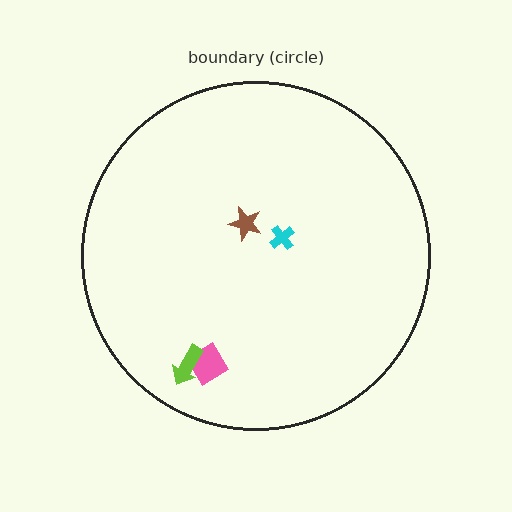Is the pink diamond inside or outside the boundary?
Inside.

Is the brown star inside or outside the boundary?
Inside.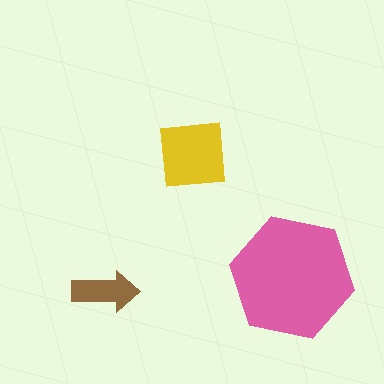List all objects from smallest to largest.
The brown arrow, the yellow square, the pink hexagon.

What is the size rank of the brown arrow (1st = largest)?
3rd.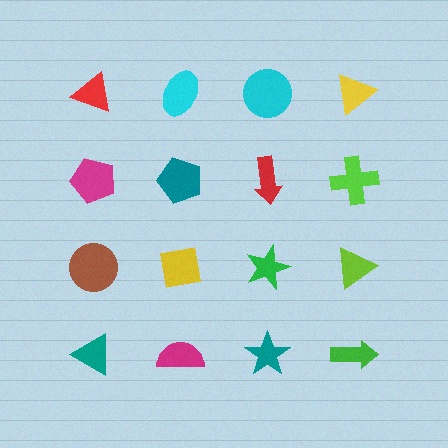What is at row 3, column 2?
A yellow square.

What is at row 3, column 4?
A lime triangle.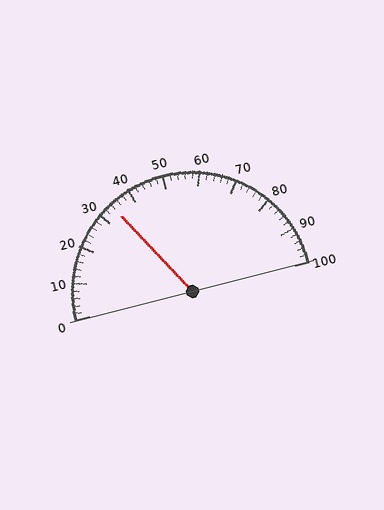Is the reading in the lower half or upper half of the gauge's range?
The reading is in the lower half of the range (0 to 100).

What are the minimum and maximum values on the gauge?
The gauge ranges from 0 to 100.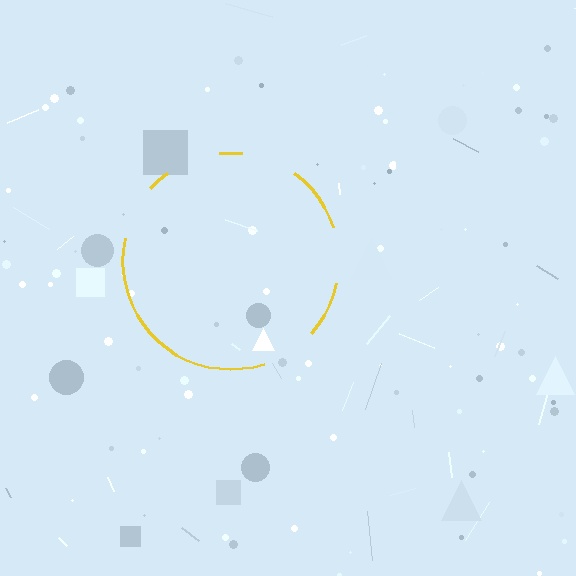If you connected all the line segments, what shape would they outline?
They would outline a circle.